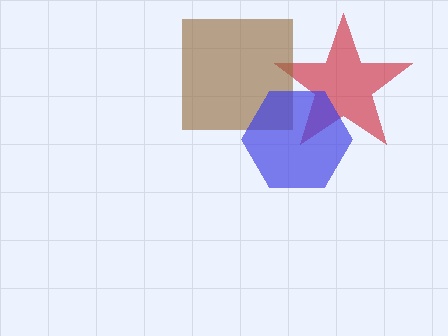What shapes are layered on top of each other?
The layered shapes are: a red star, a brown square, a blue hexagon.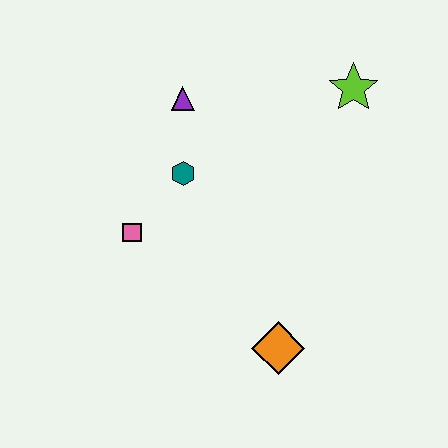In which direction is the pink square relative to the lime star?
The pink square is to the left of the lime star.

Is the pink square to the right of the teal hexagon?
No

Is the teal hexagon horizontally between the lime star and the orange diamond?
No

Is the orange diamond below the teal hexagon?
Yes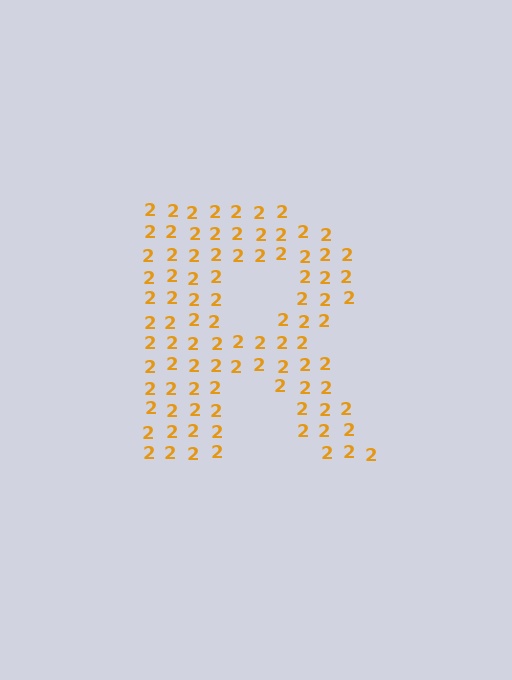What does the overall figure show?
The overall figure shows the letter R.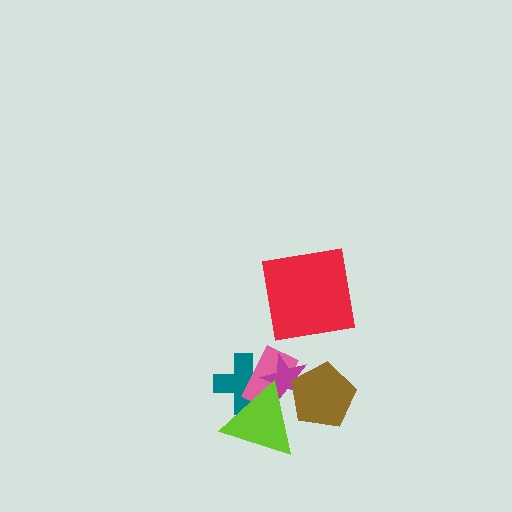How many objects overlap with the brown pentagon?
3 objects overlap with the brown pentagon.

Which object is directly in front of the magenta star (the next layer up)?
The brown pentagon is directly in front of the magenta star.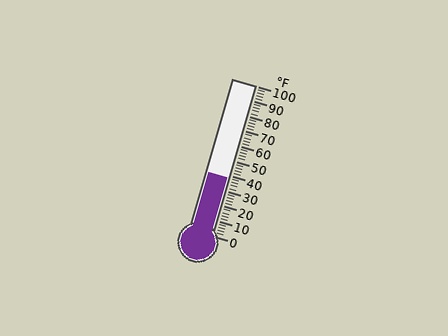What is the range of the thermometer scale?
The thermometer scale ranges from 0°F to 100°F.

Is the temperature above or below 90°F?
The temperature is below 90°F.